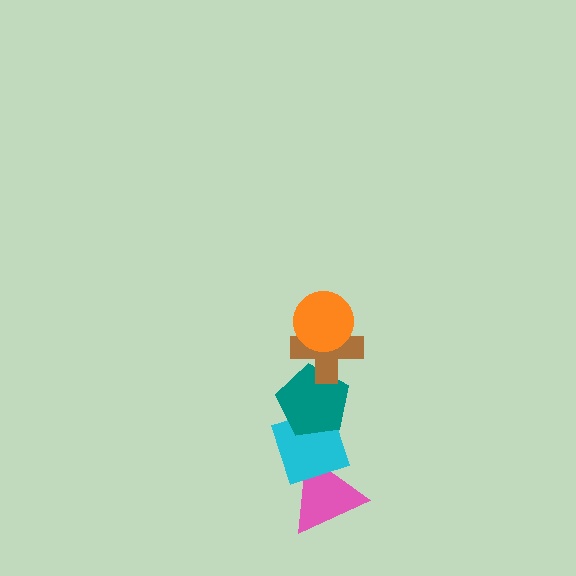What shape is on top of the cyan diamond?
The teal pentagon is on top of the cyan diamond.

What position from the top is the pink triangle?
The pink triangle is 5th from the top.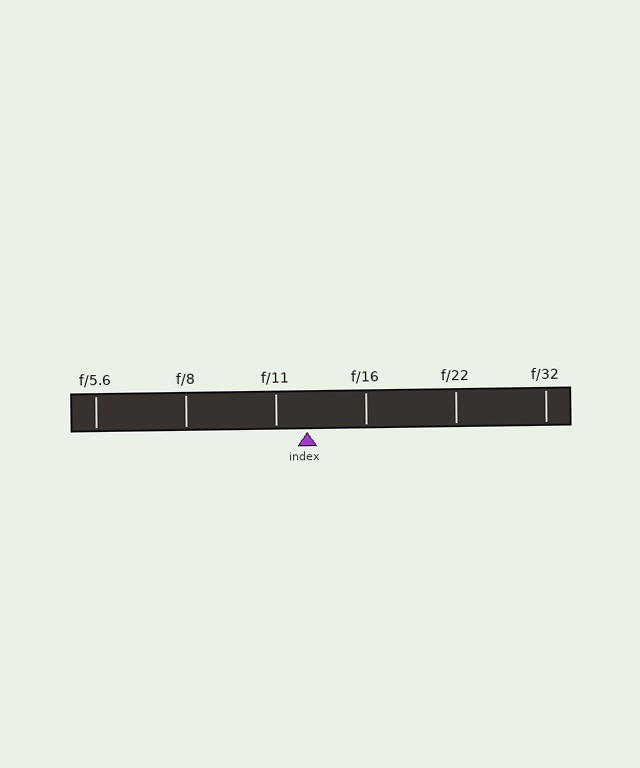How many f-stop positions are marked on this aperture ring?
There are 6 f-stop positions marked.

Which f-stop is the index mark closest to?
The index mark is closest to f/11.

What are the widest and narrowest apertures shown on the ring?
The widest aperture shown is f/5.6 and the narrowest is f/32.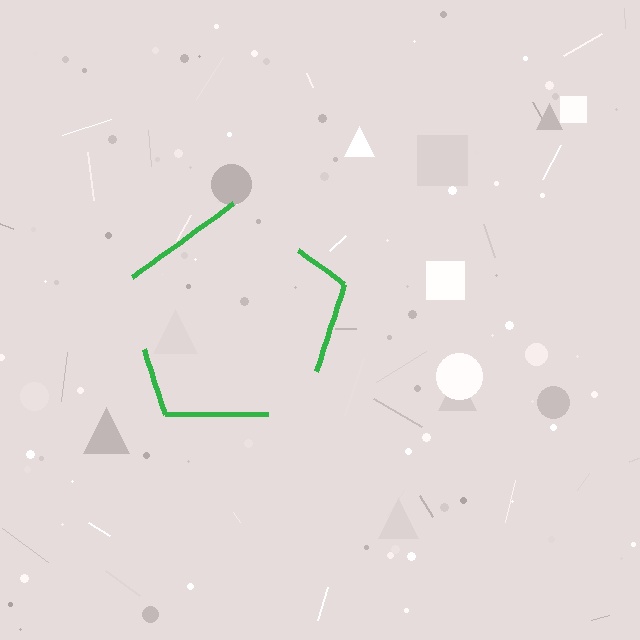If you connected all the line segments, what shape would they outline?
They would outline a pentagon.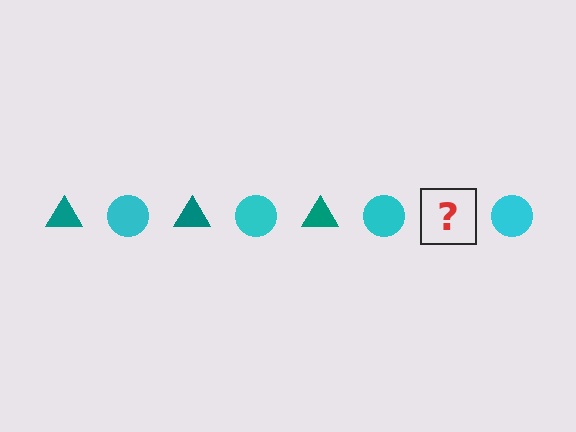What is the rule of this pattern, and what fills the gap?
The rule is that the pattern alternates between teal triangle and cyan circle. The gap should be filled with a teal triangle.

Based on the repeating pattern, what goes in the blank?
The blank should be a teal triangle.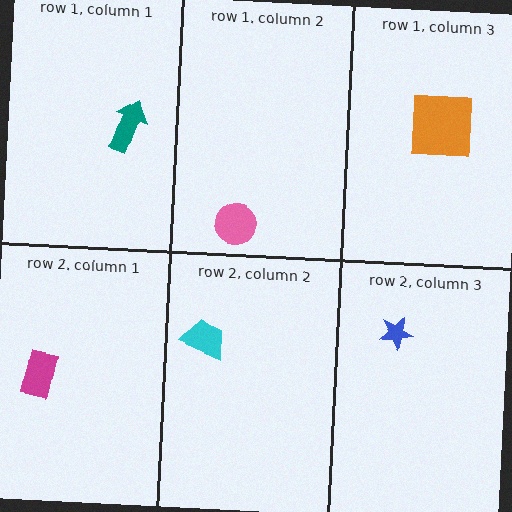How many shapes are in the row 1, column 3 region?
1.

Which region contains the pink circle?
The row 1, column 2 region.